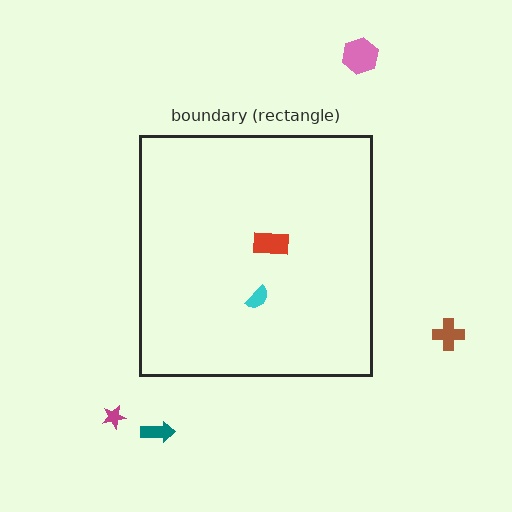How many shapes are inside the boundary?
2 inside, 4 outside.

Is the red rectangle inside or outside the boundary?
Inside.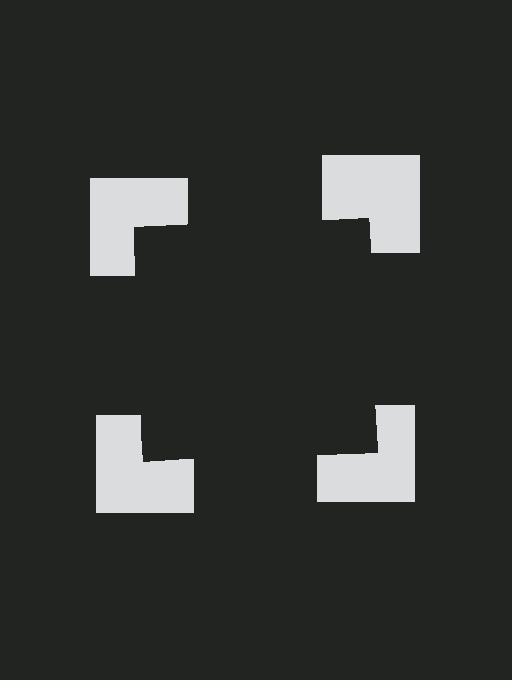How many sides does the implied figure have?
4 sides.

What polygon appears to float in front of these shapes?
An illusory square — its edges are inferred from the aligned wedge cuts in the notched squares, not physically drawn.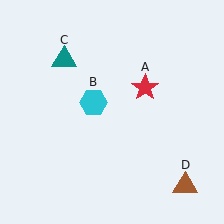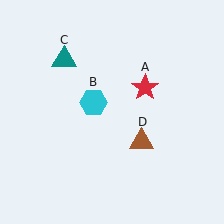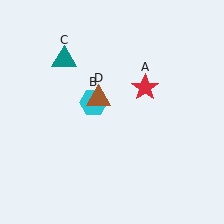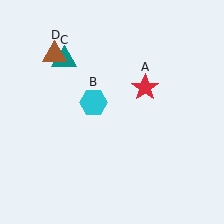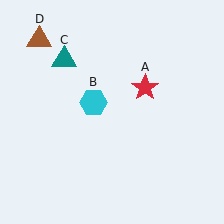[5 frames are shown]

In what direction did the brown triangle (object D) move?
The brown triangle (object D) moved up and to the left.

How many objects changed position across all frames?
1 object changed position: brown triangle (object D).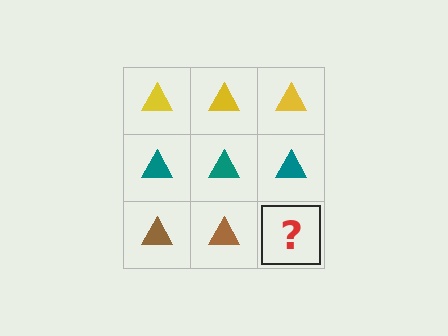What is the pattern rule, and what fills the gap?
The rule is that each row has a consistent color. The gap should be filled with a brown triangle.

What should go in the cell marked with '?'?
The missing cell should contain a brown triangle.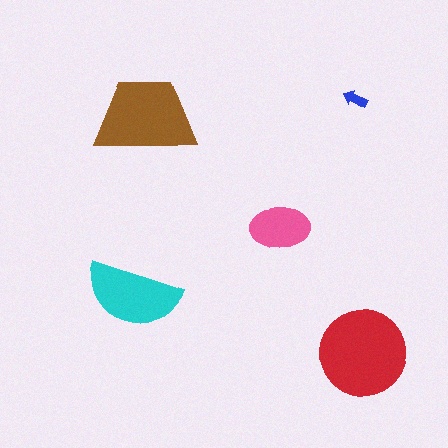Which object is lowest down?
The red circle is bottommost.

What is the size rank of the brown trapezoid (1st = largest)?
2nd.